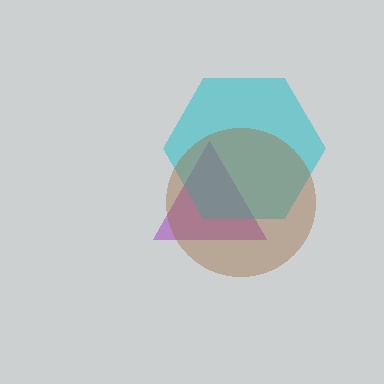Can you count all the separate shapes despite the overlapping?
Yes, there are 3 separate shapes.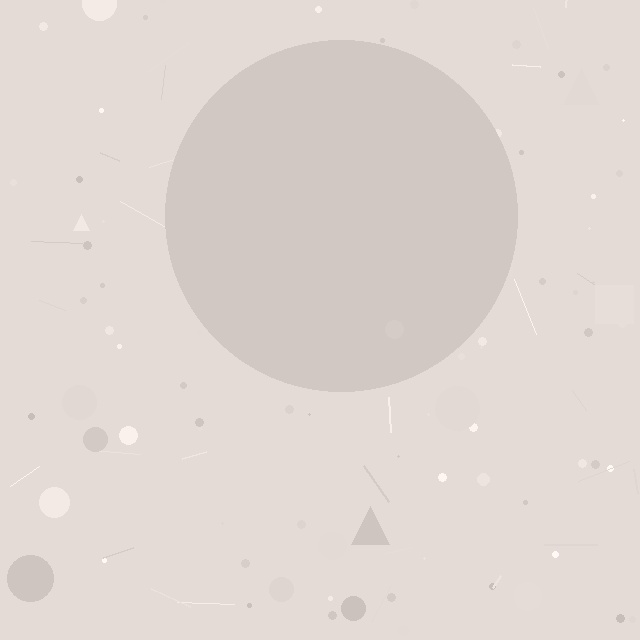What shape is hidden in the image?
A circle is hidden in the image.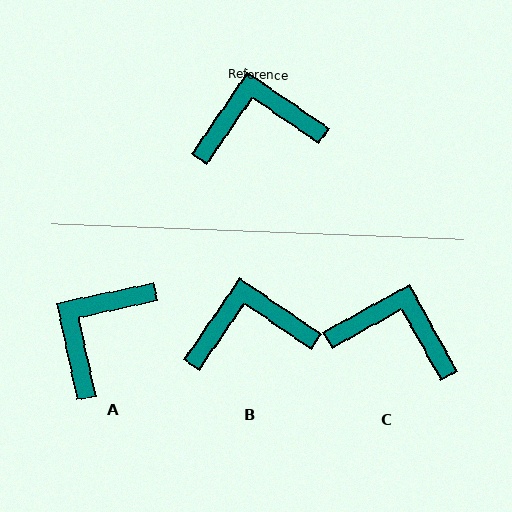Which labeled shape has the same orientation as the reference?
B.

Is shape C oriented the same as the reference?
No, it is off by about 27 degrees.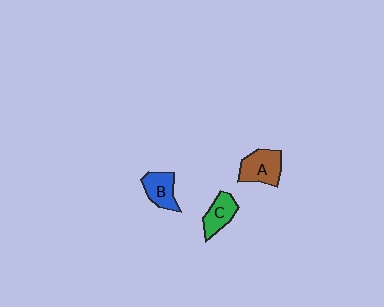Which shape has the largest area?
Shape A (brown).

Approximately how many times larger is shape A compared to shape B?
Approximately 1.2 times.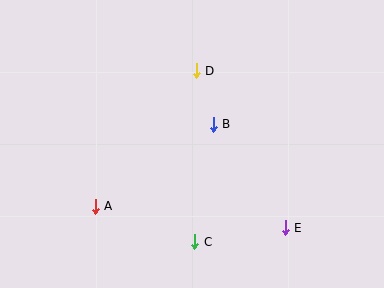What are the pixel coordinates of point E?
Point E is at (285, 228).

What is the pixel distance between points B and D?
The distance between B and D is 56 pixels.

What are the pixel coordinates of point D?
Point D is at (196, 71).